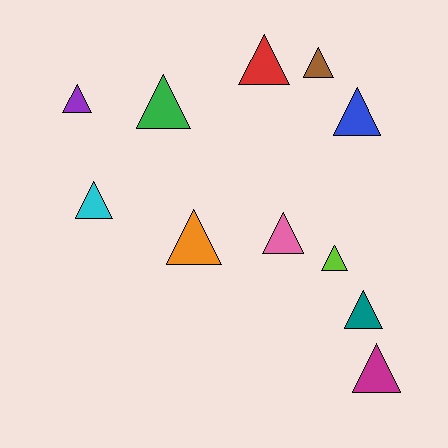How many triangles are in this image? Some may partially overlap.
There are 11 triangles.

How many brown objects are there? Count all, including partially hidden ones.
There is 1 brown object.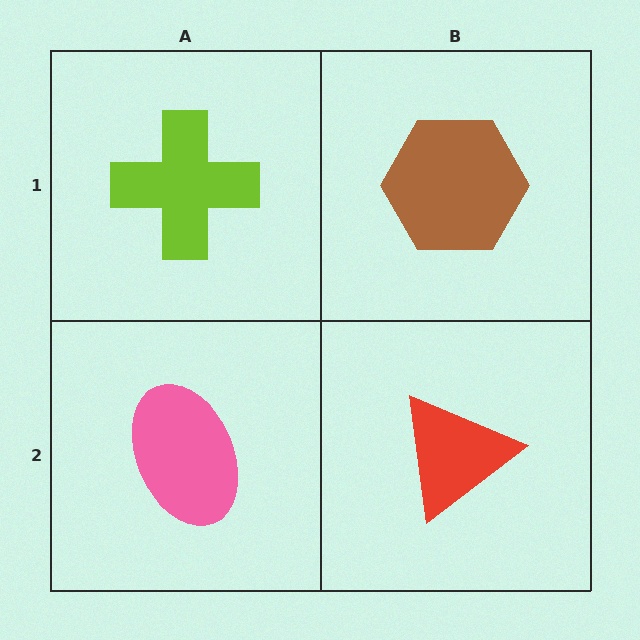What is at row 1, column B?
A brown hexagon.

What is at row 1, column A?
A lime cross.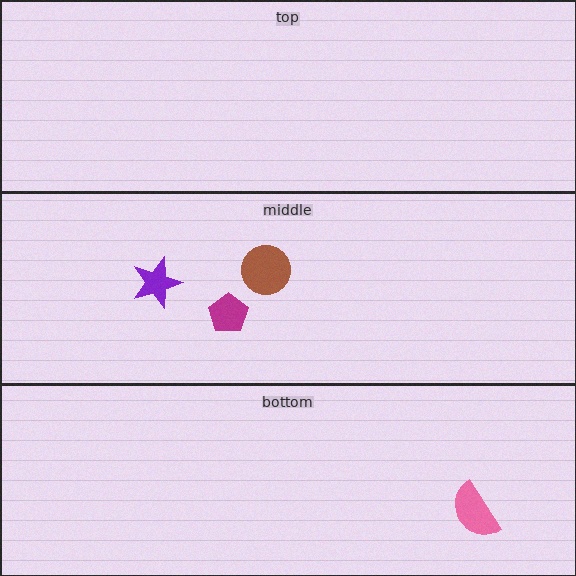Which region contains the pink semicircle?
The bottom region.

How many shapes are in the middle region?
3.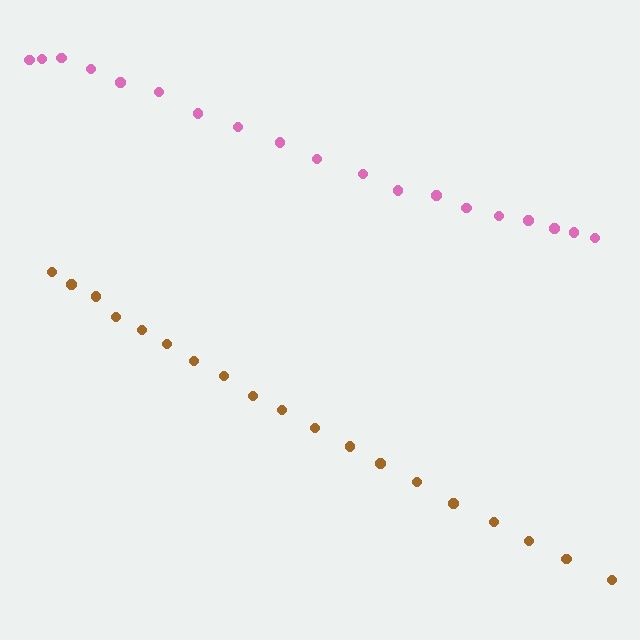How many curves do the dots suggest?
There are 2 distinct paths.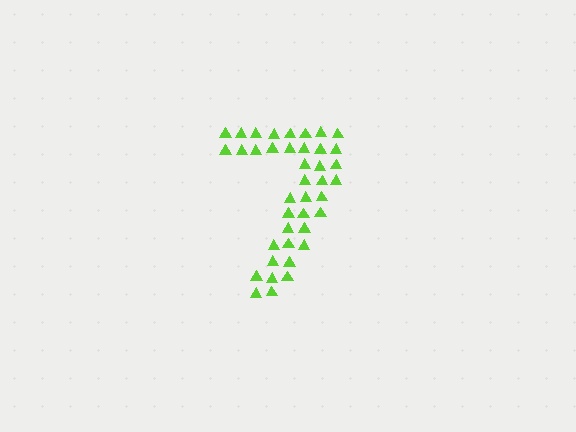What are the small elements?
The small elements are triangles.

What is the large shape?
The large shape is the digit 7.